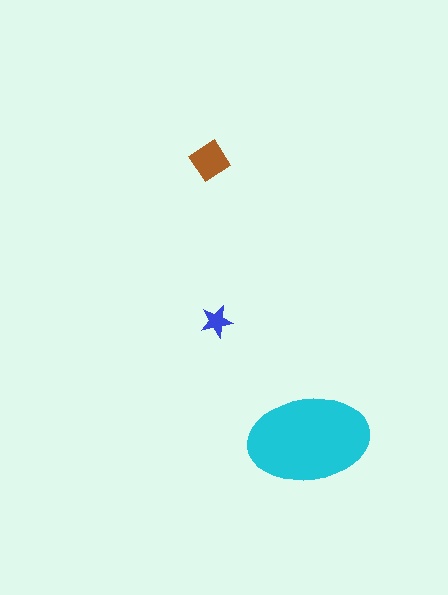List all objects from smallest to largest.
The blue star, the brown diamond, the cyan ellipse.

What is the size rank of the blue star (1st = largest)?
3rd.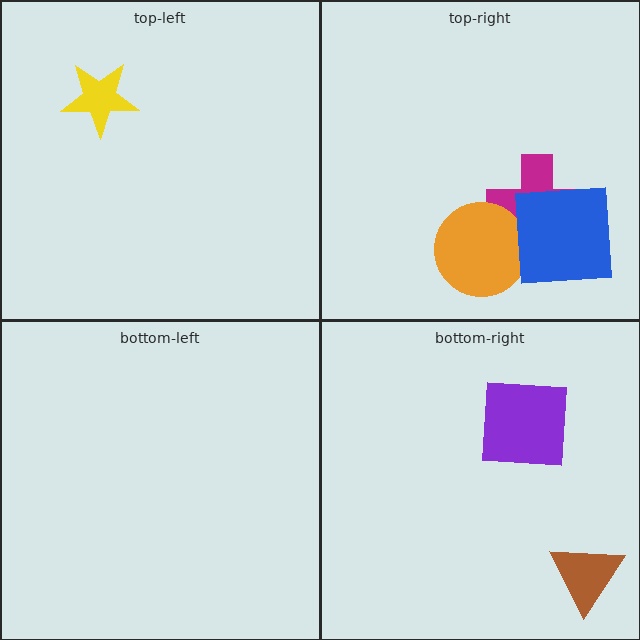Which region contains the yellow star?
The top-left region.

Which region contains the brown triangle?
The bottom-right region.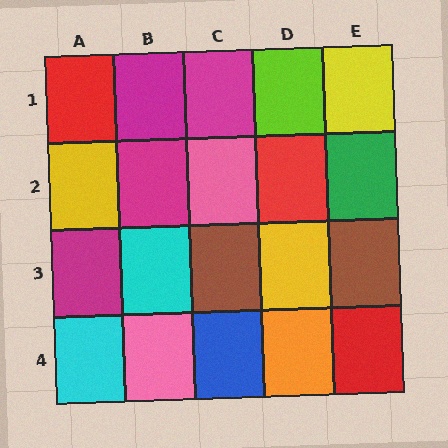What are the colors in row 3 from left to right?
Magenta, cyan, brown, yellow, brown.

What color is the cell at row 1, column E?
Yellow.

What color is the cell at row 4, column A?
Cyan.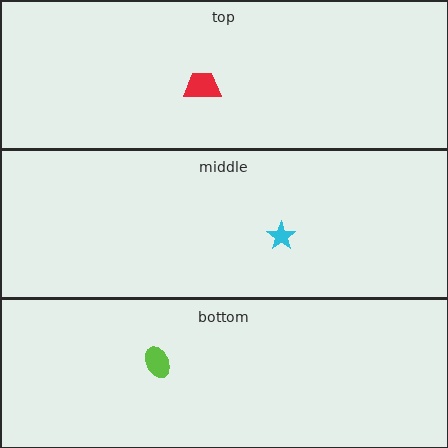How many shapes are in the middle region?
1.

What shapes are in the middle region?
The cyan star.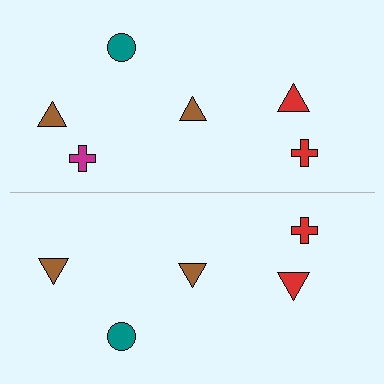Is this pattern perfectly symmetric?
No, the pattern is not perfectly symmetric. A magenta cross is missing from the bottom side.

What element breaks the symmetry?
A magenta cross is missing from the bottom side.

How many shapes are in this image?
There are 11 shapes in this image.